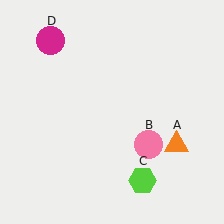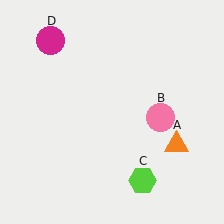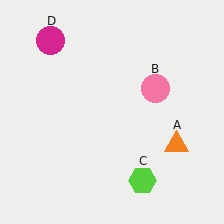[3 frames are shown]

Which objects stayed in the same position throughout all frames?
Orange triangle (object A) and lime hexagon (object C) and magenta circle (object D) remained stationary.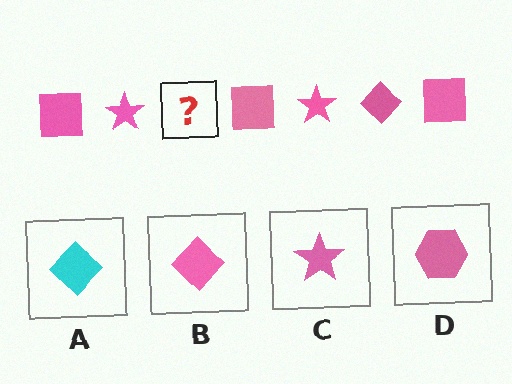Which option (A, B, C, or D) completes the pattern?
B.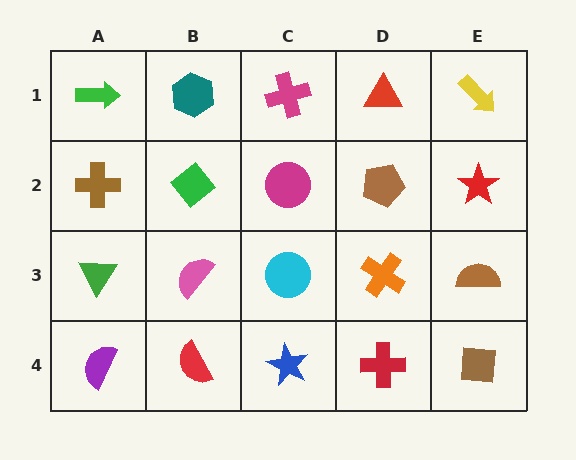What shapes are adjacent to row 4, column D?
An orange cross (row 3, column D), a blue star (row 4, column C), a brown square (row 4, column E).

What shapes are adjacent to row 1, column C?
A magenta circle (row 2, column C), a teal hexagon (row 1, column B), a red triangle (row 1, column D).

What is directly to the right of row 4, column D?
A brown square.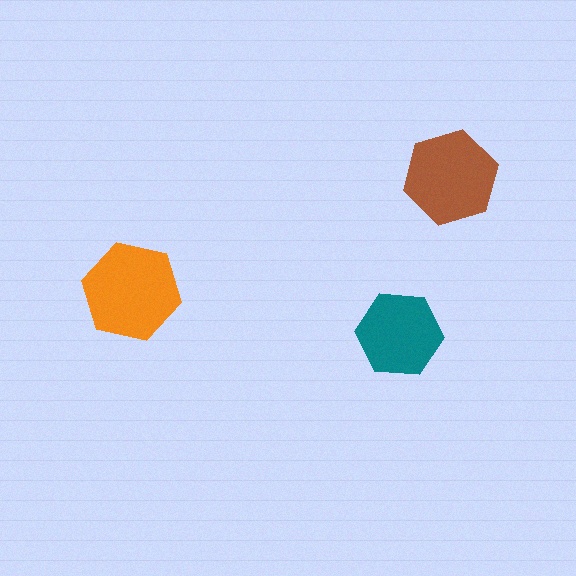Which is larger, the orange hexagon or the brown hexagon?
The orange one.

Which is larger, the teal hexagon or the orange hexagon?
The orange one.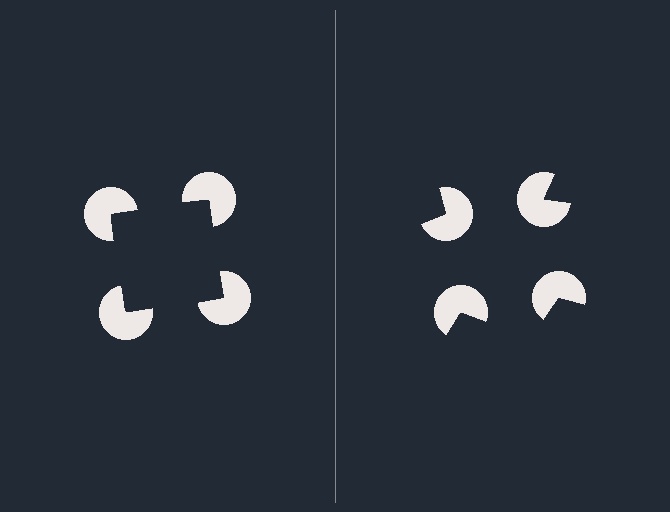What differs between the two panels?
The pac-man discs are positioned identically on both sides; only the wedge orientations differ. On the left they align to a square; on the right they are misaligned.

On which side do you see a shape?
An illusory square appears on the left side. On the right side the wedge cuts are rotated, so no coherent shape forms.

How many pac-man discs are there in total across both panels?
8 — 4 on each side.